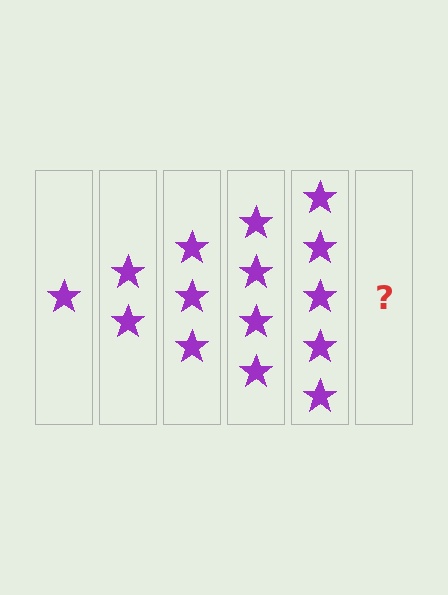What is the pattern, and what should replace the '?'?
The pattern is that each step adds one more star. The '?' should be 6 stars.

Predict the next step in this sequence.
The next step is 6 stars.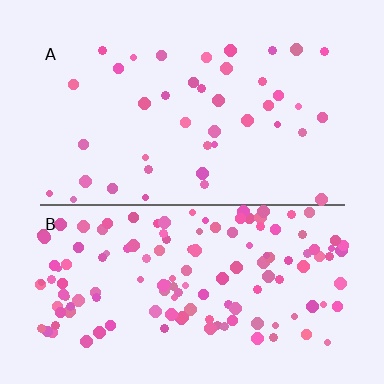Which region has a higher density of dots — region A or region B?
B (the bottom).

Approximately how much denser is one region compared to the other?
Approximately 3.4× — region B over region A.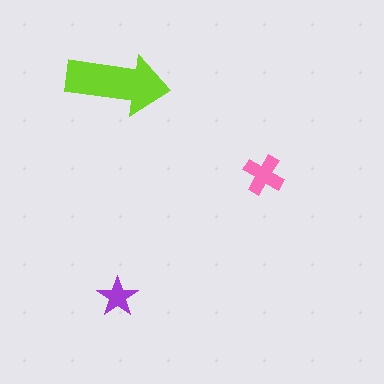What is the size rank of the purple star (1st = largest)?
3rd.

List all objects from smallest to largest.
The purple star, the pink cross, the lime arrow.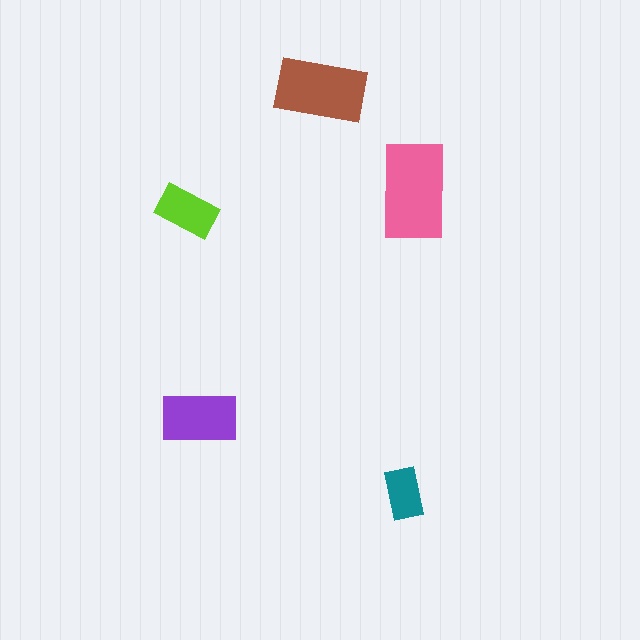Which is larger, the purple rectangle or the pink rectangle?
The pink one.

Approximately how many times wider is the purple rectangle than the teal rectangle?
About 1.5 times wider.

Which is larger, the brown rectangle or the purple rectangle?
The brown one.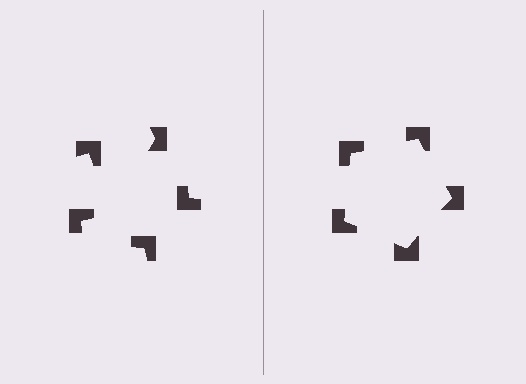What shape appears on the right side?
An illusory pentagon.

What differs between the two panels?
The notched squares are positioned identically on both sides; only the wedge orientations differ. On the right they align to a pentagon; on the left they are misaligned.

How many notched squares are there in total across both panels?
10 — 5 on each side.